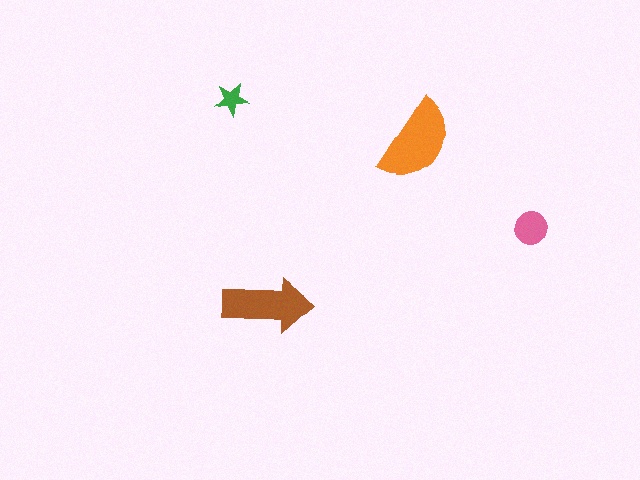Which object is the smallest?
The green star.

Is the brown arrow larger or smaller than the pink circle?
Larger.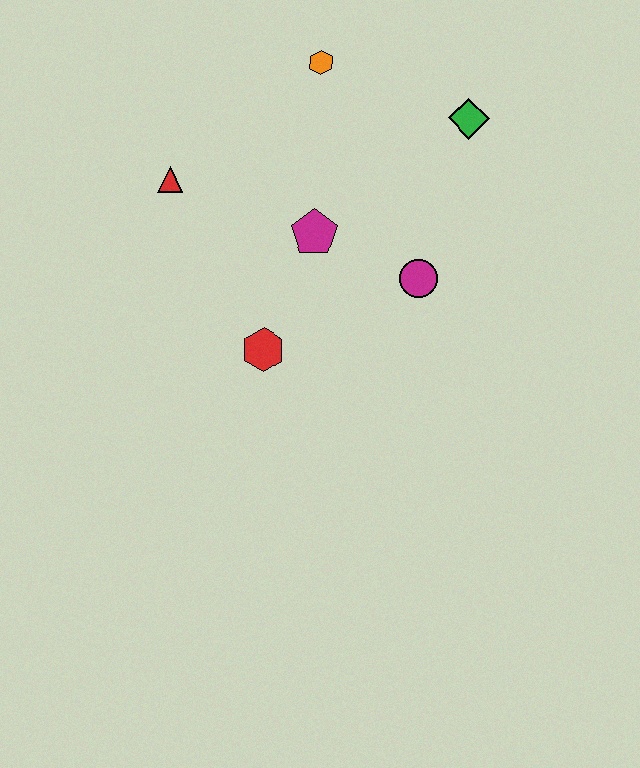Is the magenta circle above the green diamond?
No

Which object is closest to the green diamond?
The orange hexagon is closest to the green diamond.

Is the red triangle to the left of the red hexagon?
Yes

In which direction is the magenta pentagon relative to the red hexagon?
The magenta pentagon is above the red hexagon.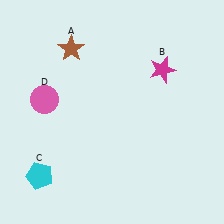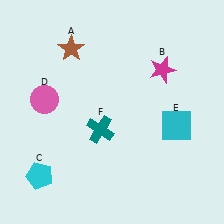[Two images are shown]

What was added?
A cyan square (E), a teal cross (F) were added in Image 2.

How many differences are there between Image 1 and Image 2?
There are 2 differences between the two images.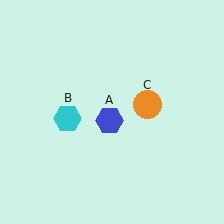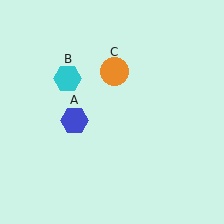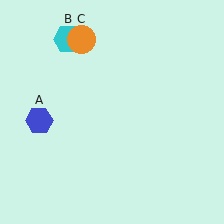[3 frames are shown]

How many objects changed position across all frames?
3 objects changed position: blue hexagon (object A), cyan hexagon (object B), orange circle (object C).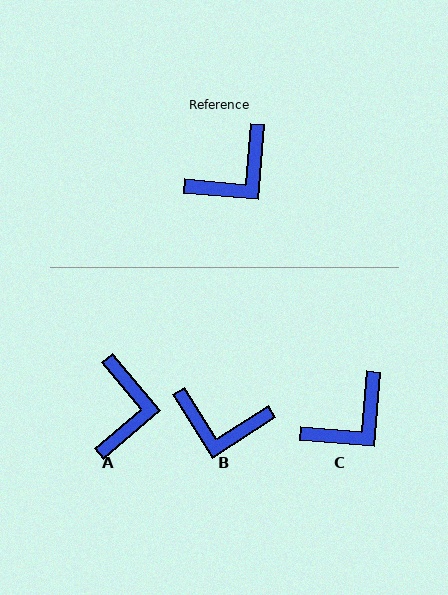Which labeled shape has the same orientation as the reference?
C.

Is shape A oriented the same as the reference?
No, it is off by about 45 degrees.